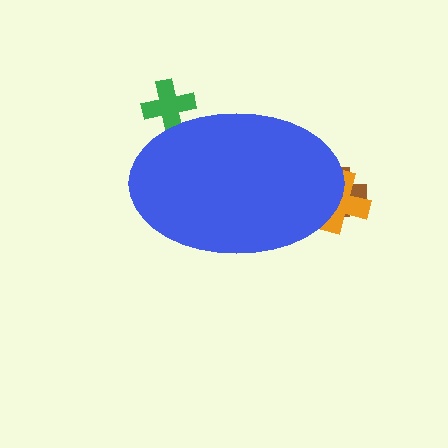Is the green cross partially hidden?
Yes, the green cross is partially hidden behind the blue ellipse.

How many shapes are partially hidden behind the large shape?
3 shapes are partially hidden.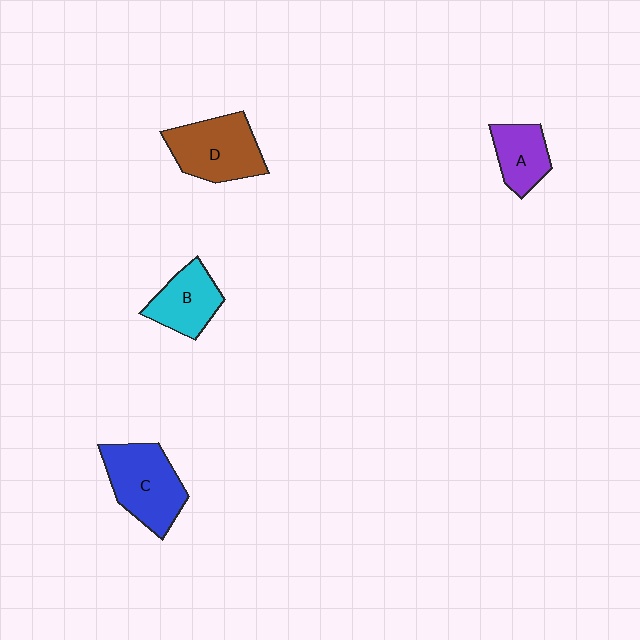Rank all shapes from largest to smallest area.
From largest to smallest: C (blue), D (brown), B (cyan), A (purple).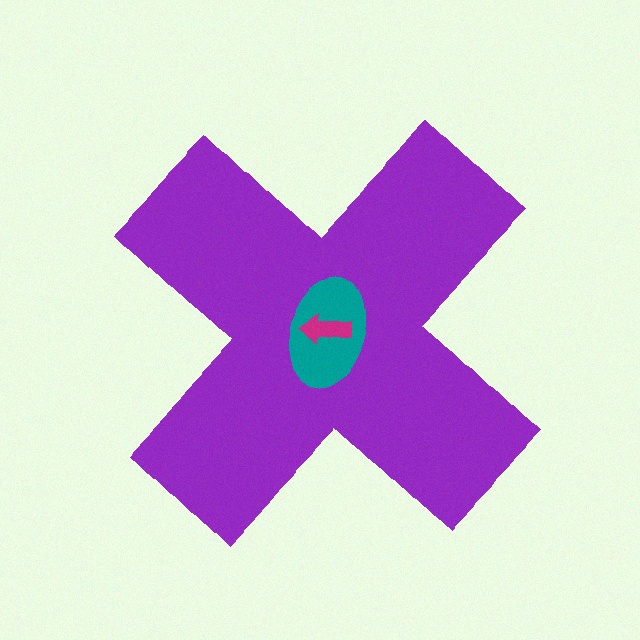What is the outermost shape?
The purple cross.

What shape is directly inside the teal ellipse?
The magenta arrow.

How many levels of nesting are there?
3.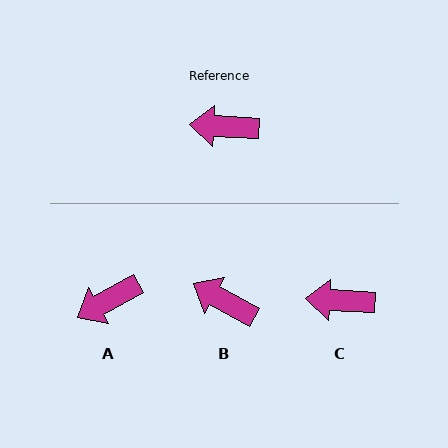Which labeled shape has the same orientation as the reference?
C.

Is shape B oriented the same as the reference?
No, it is off by about 26 degrees.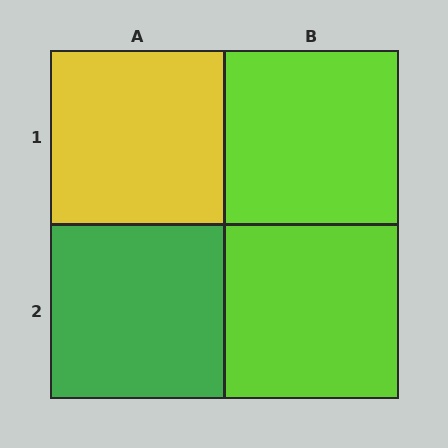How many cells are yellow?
1 cell is yellow.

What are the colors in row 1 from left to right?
Yellow, lime.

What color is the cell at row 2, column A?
Green.